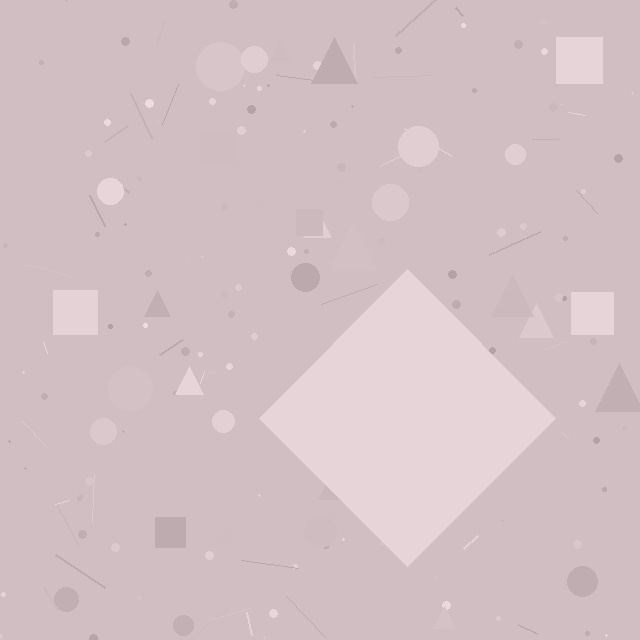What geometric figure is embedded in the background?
A diamond is embedded in the background.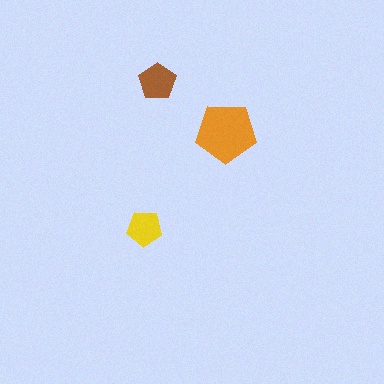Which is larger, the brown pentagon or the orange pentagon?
The orange one.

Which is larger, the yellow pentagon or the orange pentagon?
The orange one.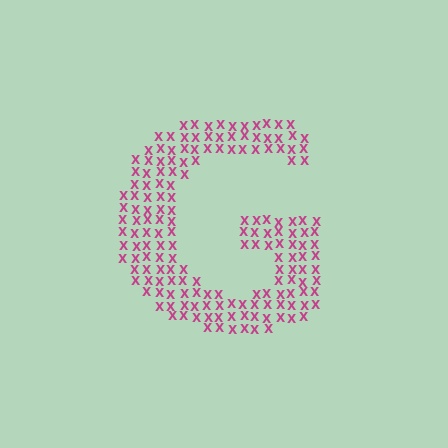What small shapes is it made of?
It is made of small letter X's.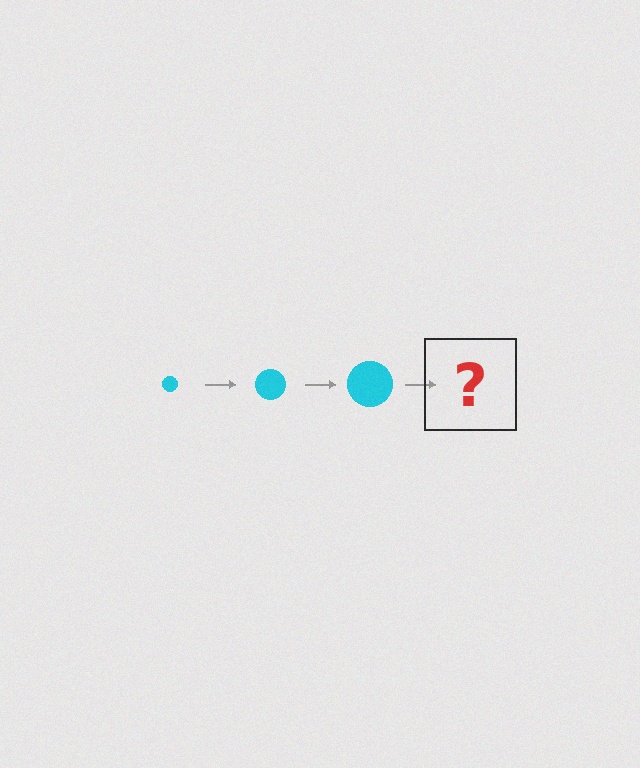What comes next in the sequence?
The next element should be a cyan circle, larger than the previous one.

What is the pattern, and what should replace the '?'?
The pattern is that the circle gets progressively larger each step. The '?' should be a cyan circle, larger than the previous one.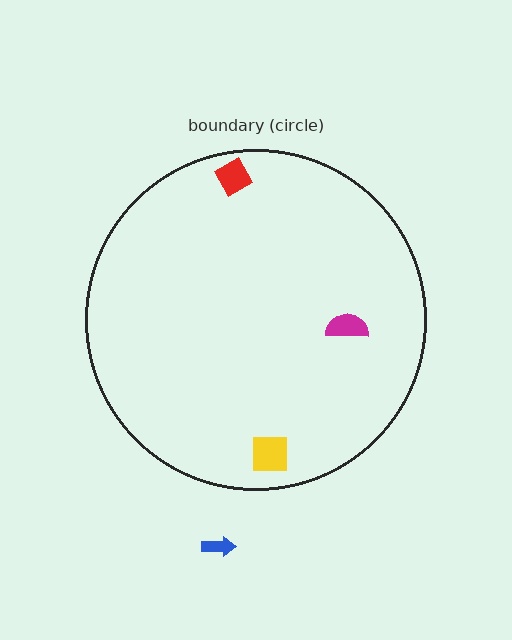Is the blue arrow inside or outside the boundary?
Outside.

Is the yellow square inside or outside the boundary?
Inside.